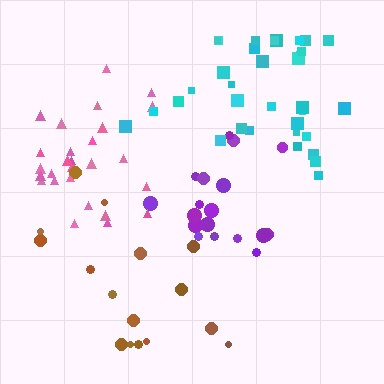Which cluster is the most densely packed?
Cyan.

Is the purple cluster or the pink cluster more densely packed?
Purple.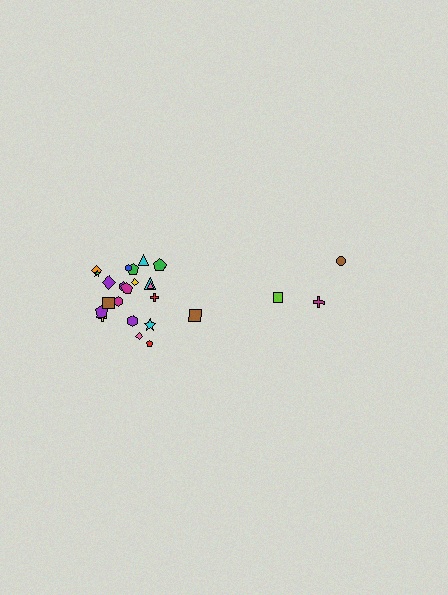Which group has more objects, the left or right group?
The left group.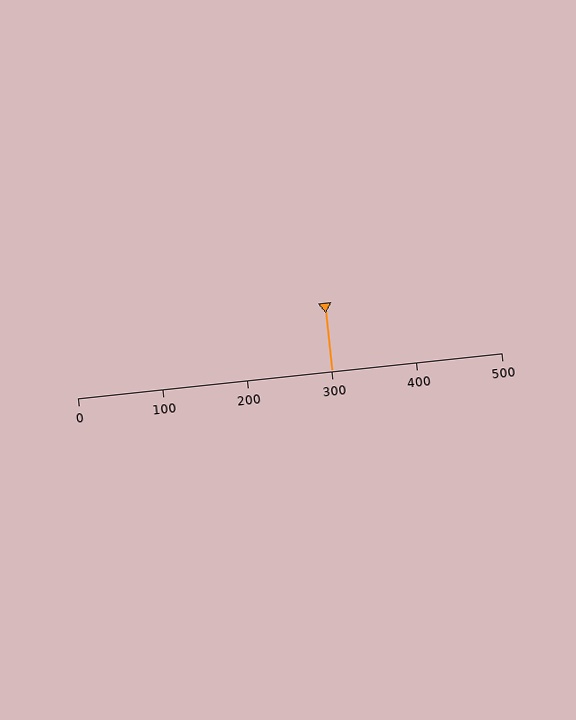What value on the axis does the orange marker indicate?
The marker indicates approximately 300.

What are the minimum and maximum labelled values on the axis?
The axis runs from 0 to 500.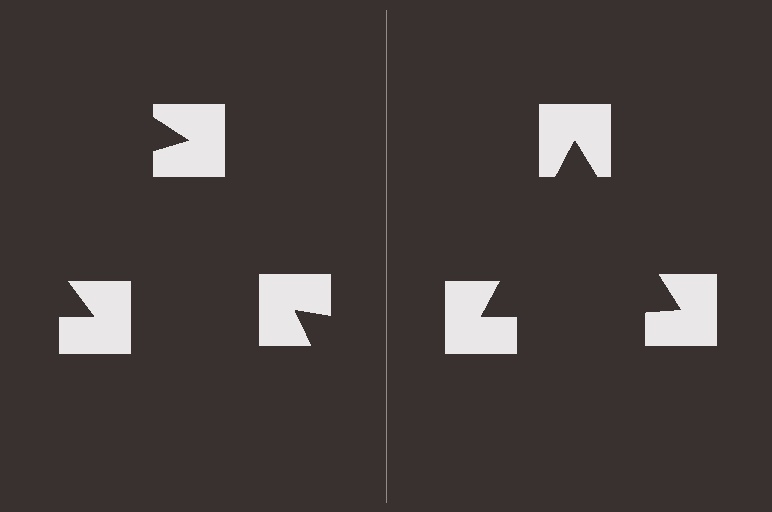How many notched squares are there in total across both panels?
6 — 3 on each side.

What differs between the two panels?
The notched squares are positioned identically on both sides; only the wedge orientations differ. On the right they align to a triangle; on the left they are misaligned.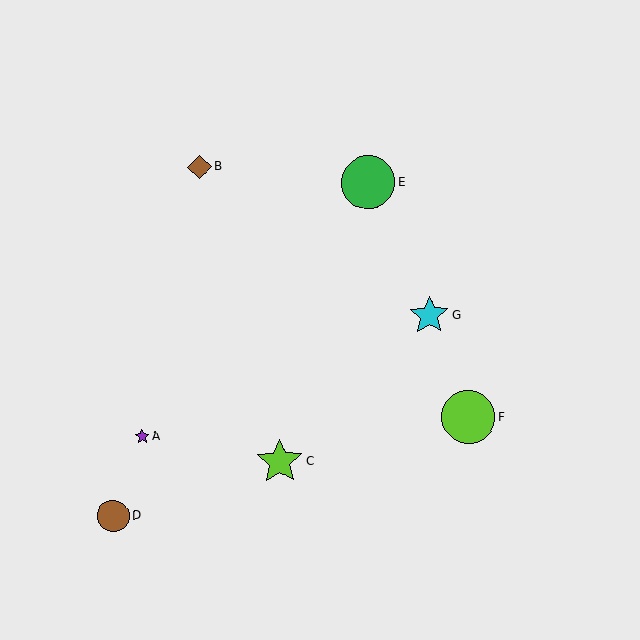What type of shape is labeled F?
Shape F is a lime circle.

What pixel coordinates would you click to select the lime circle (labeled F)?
Click at (469, 417) to select the lime circle F.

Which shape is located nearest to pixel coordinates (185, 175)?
The brown diamond (labeled B) at (199, 167) is nearest to that location.